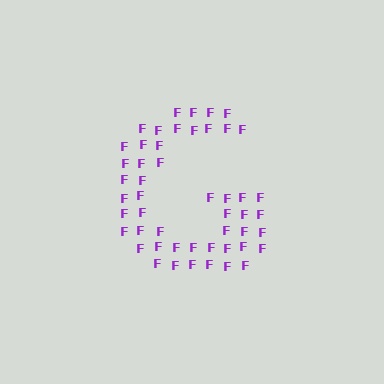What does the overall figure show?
The overall figure shows the letter G.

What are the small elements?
The small elements are letter F's.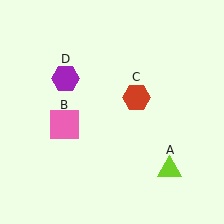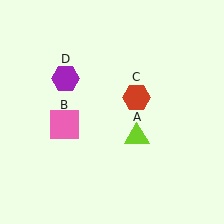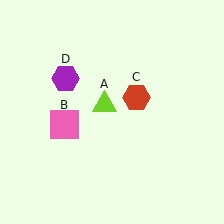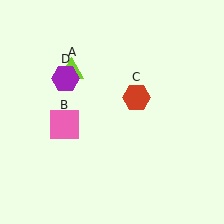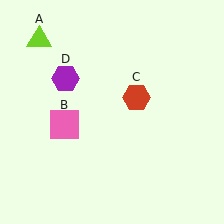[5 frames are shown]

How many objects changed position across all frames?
1 object changed position: lime triangle (object A).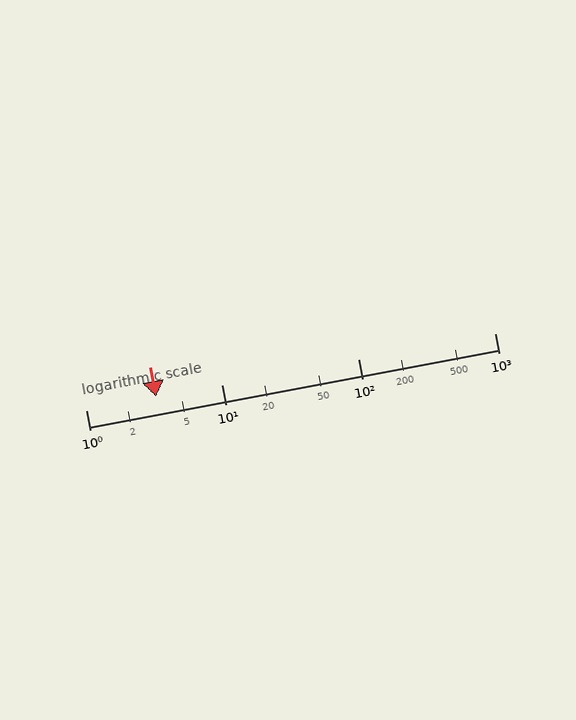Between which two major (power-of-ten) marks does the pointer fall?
The pointer is between 1 and 10.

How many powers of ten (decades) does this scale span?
The scale spans 3 decades, from 1 to 1000.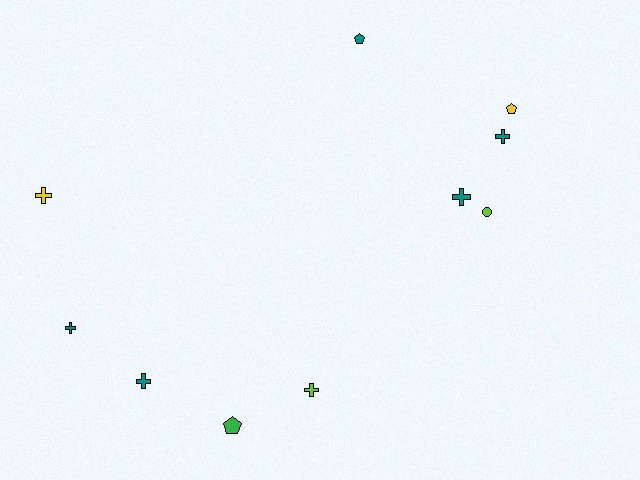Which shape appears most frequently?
Cross, with 6 objects.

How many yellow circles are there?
There are no yellow circles.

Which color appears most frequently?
Teal, with 5 objects.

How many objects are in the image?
There are 10 objects.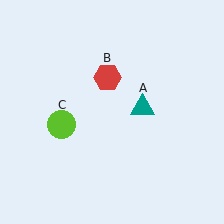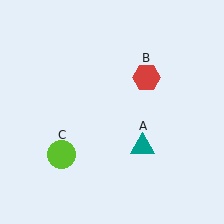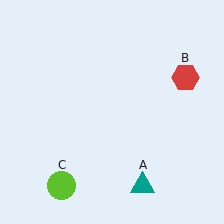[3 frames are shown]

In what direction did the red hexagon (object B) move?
The red hexagon (object B) moved right.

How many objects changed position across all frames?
3 objects changed position: teal triangle (object A), red hexagon (object B), lime circle (object C).